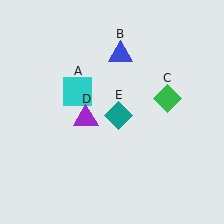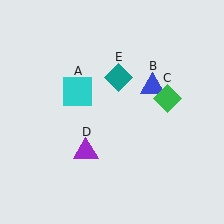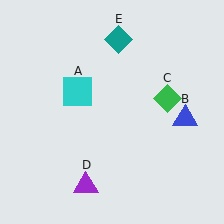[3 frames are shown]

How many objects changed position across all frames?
3 objects changed position: blue triangle (object B), purple triangle (object D), teal diamond (object E).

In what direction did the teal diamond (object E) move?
The teal diamond (object E) moved up.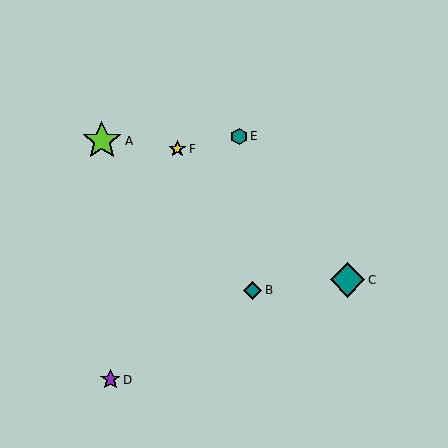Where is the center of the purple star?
The center of the purple star is at (110, 380).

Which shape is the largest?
The lime star (labeled A) is the largest.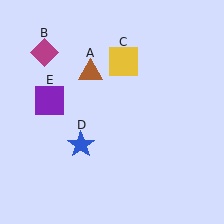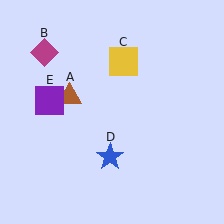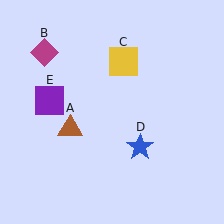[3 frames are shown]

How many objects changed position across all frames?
2 objects changed position: brown triangle (object A), blue star (object D).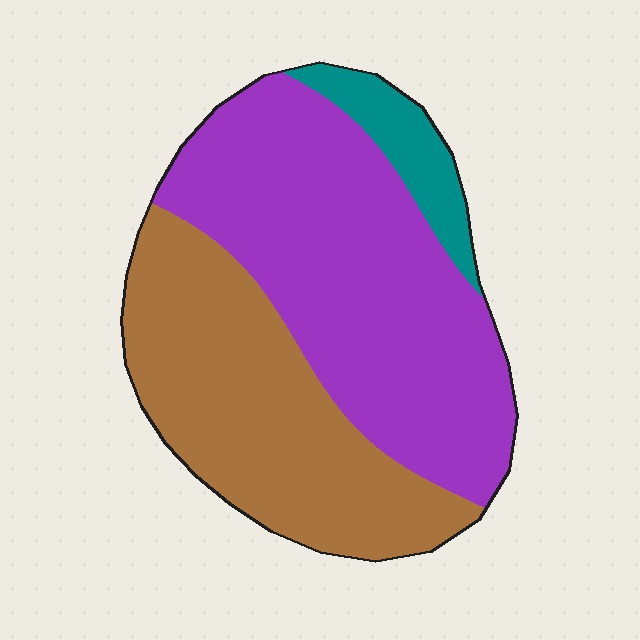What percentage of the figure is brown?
Brown takes up about two fifths (2/5) of the figure.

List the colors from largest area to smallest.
From largest to smallest: purple, brown, teal.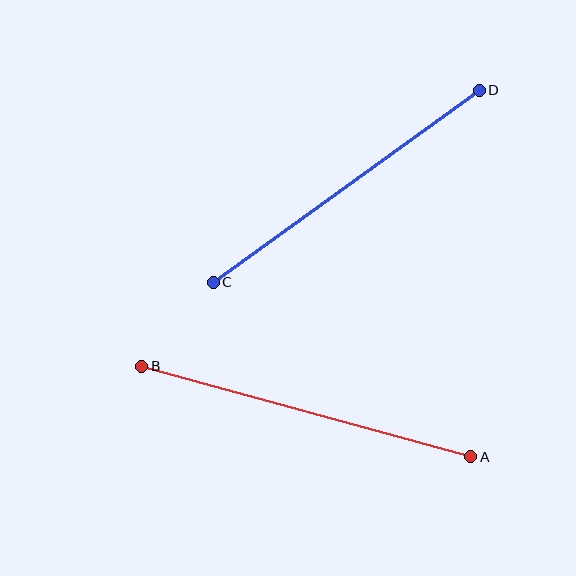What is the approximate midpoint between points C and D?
The midpoint is at approximately (346, 186) pixels.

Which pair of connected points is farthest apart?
Points A and B are farthest apart.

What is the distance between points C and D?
The distance is approximately 328 pixels.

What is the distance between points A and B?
The distance is approximately 342 pixels.